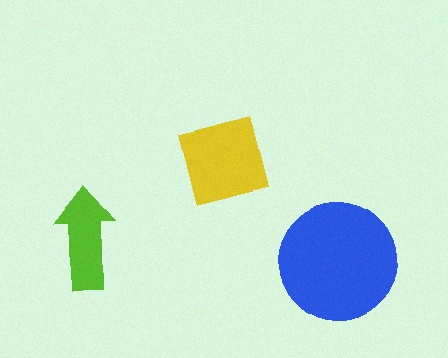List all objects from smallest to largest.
The lime arrow, the yellow square, the blue circle.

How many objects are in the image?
There are 3 objects in the image.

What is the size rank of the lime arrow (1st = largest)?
3rd.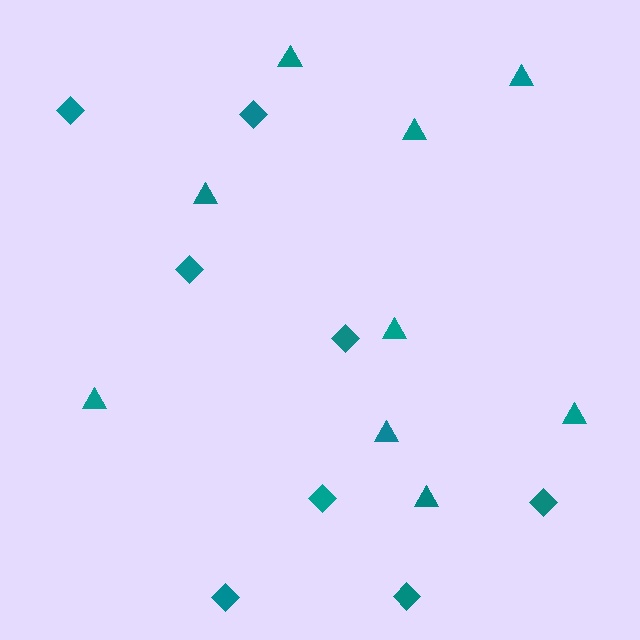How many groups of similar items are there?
There are 2 groups: one group of triangles (9) and one group of diamonds (8).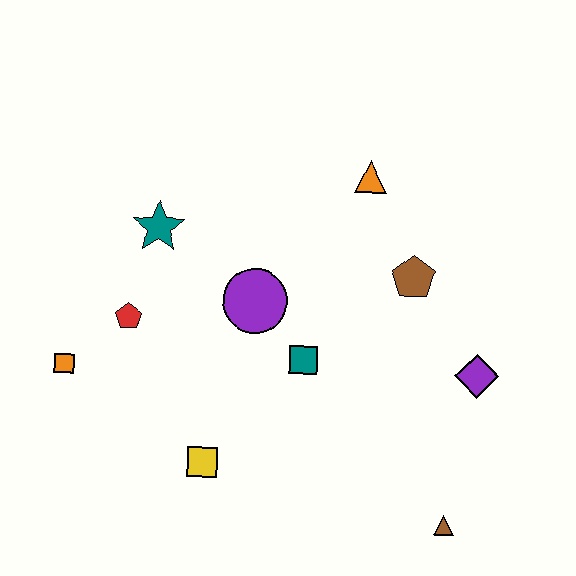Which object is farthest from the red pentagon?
The brown triangle is farthest from the red pentagon.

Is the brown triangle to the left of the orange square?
No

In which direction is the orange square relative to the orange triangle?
The orange square is to the left of the orange triangle.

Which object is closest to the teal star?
The red pentagon is closest to the teal star.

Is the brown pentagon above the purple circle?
Yes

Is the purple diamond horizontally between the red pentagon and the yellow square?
No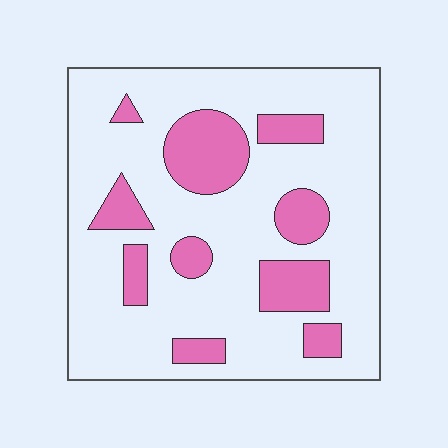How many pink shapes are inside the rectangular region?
10.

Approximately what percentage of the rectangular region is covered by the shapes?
Approximately 25%.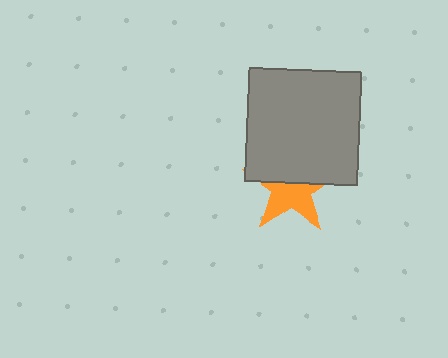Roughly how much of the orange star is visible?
About half of it is visible (roughly 50%).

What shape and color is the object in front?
The object in front is a gray square.